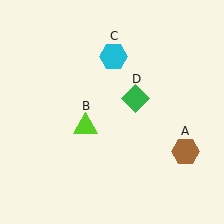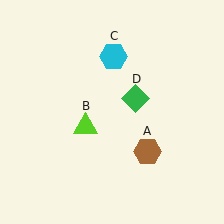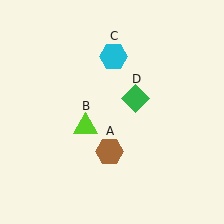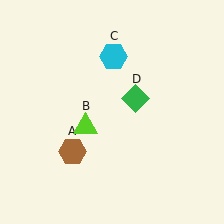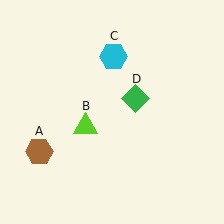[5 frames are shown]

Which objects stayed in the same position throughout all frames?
Lime triangle (object B) and cyan hexagon (object C) and green diamond (object D) remained stationary.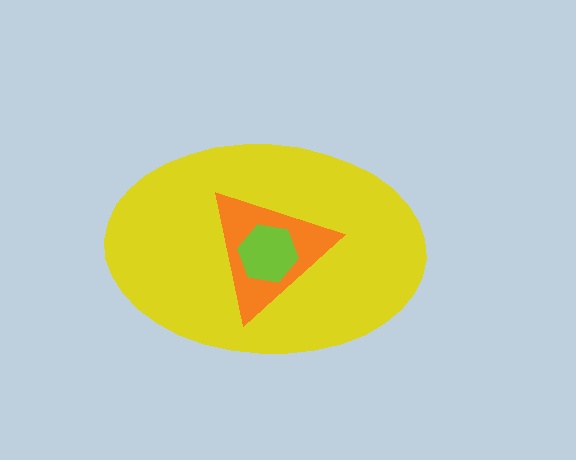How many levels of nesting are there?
3.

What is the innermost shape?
The lime hexagon.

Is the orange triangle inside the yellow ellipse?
Yes.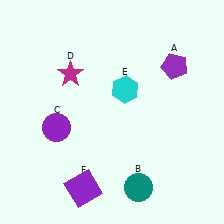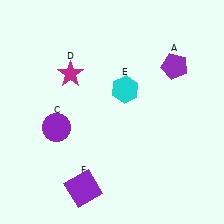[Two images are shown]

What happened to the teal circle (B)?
The teal circle (B) was removed in Image 2. It was in the bottom-right area of Image 1.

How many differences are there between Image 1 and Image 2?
There is 1 difference between the two images.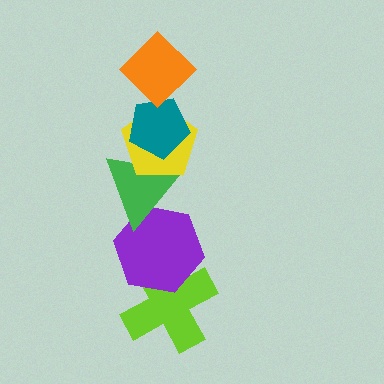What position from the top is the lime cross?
The lime cross is 6th from the top.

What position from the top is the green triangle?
The green triangle is 4th from the top.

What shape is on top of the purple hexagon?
The green triangle is on top of the purple hexagon.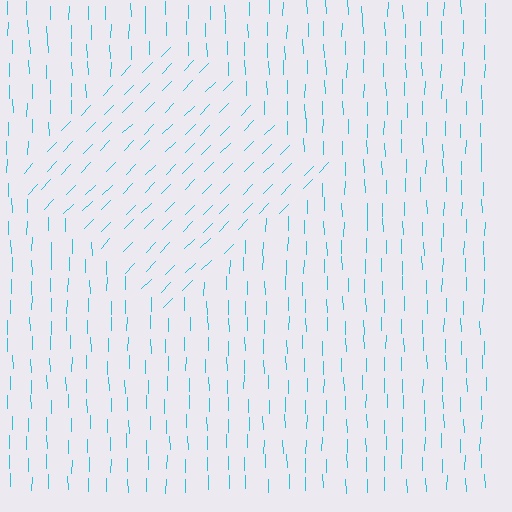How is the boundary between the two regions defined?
The boundary is defined purely by a change in line orientation (approximately 45 degrees difference). All lines are the same color and thickness.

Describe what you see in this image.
The image is filled with small cyan line segments. A diamond region in the image has lines oriented differently from the surrounding lines, creating a visible texture boundary.